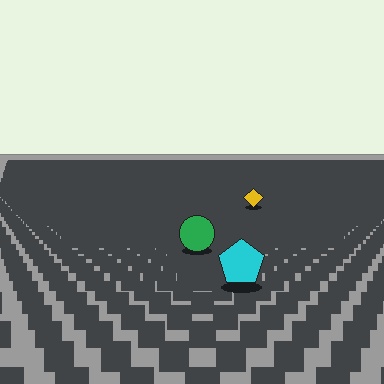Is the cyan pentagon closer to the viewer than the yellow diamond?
Yes. The cyan pentagon is closer — you can tell from the texture gradient: the ground texture is coarser near it.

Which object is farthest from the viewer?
The yellow diamond is farthest from the viewer. It appears smaller and the ground texture around it is denser.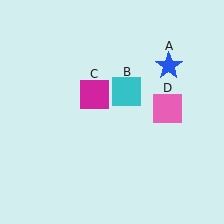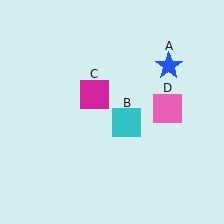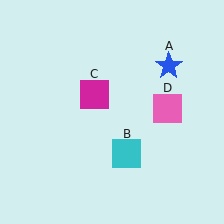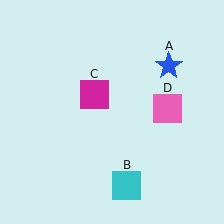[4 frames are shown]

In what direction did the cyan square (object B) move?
The cyan square (object B) moved down.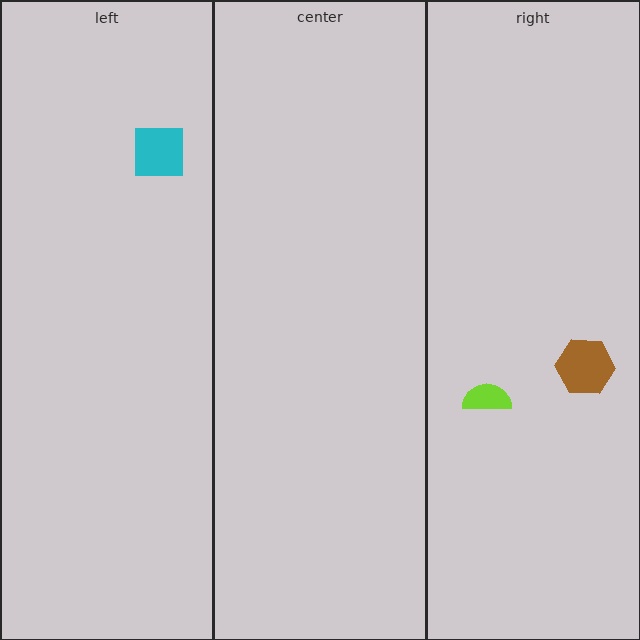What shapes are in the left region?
The cyan square.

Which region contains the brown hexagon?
The right region.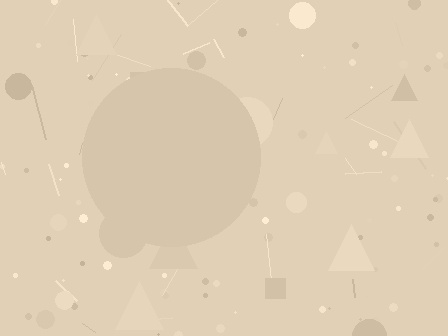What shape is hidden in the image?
A circle is hidden in the image.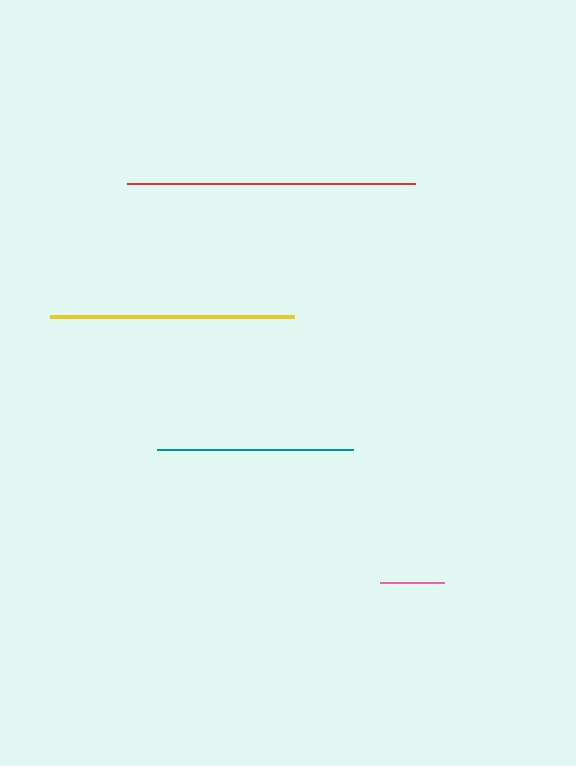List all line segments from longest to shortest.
From longest to shortest: red, yellow, teal, pink.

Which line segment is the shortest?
The pink line is the shortest at approximately 64 pixels.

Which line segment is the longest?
The red line is the longest at approximately 288 pixels.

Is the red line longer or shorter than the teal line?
The red line is longer than the teal line.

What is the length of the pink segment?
The pink segment is approximately 64 pixels long.